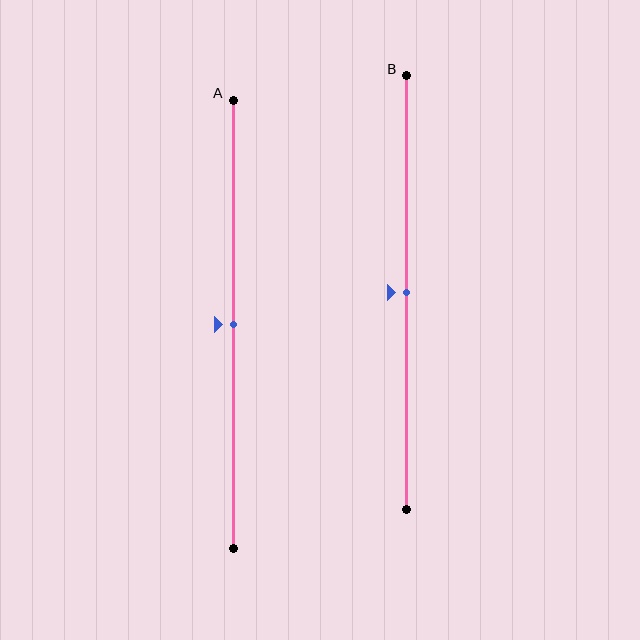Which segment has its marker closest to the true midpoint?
Segment A has its marker closest to the true midpoint.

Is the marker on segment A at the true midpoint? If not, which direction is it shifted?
Yes, the marker on segment A is at the true midpoint.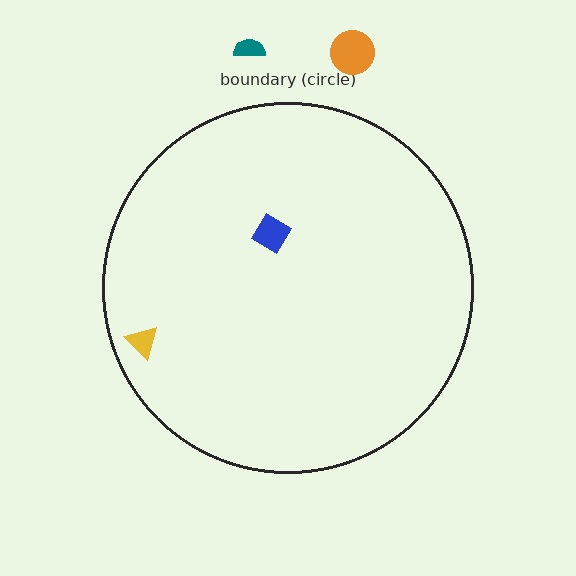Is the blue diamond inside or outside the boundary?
Inside.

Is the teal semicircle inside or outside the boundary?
Outside.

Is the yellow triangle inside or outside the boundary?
Inside.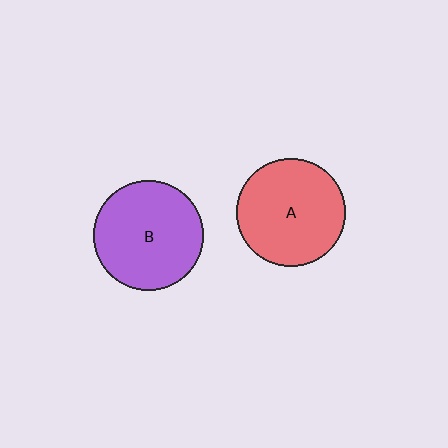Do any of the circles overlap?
No, none of the circles overlap.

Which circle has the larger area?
Circle B (purple).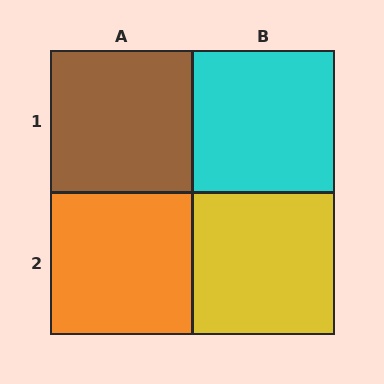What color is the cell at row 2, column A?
Orange.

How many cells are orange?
1 cell is orange.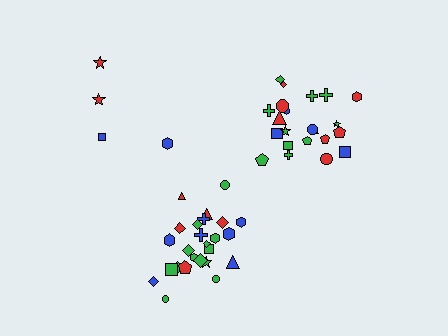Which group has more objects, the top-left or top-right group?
The top-right group.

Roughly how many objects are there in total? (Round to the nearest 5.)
Roughly 50 objects in total.